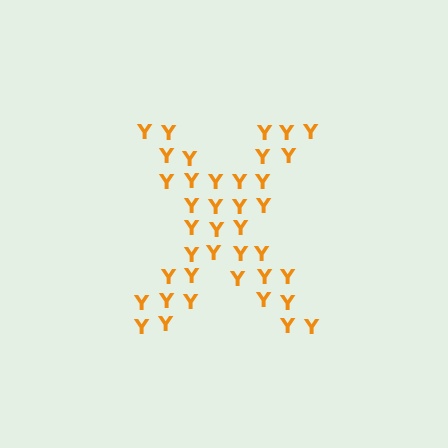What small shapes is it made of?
It is made of small letter Y's.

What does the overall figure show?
The overall figure shows the letter X.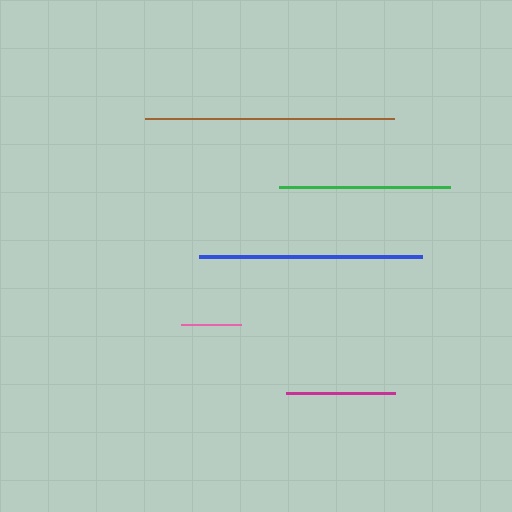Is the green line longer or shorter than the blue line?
The blue line is longer than the green line.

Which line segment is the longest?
The brown line is the longest at approximately 249 pixels.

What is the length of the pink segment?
The pink segment is approximately 60 pixels long.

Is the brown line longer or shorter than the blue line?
The brown line is longer than the blue line.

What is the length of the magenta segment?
The magenta segment is approximately 109 pixels long.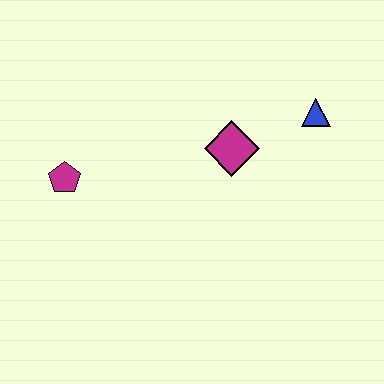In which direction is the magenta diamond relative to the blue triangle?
The magenta diamond is to the left of the blue triangle.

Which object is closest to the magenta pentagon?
The magenta diamond is closest to the magenta pentagon.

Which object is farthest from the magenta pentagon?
The blue triangle is farthest from the magenta pentagon.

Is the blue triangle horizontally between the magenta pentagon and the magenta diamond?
No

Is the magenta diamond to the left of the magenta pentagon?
No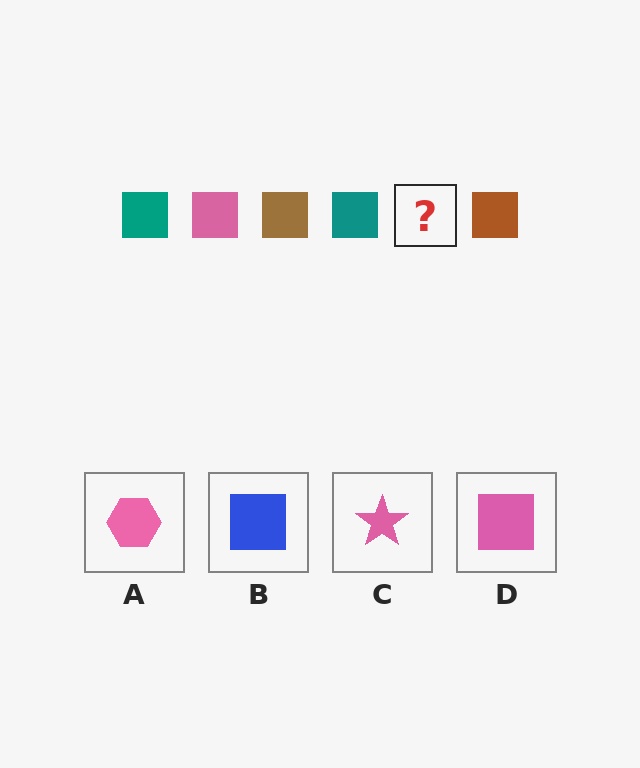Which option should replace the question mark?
Option D.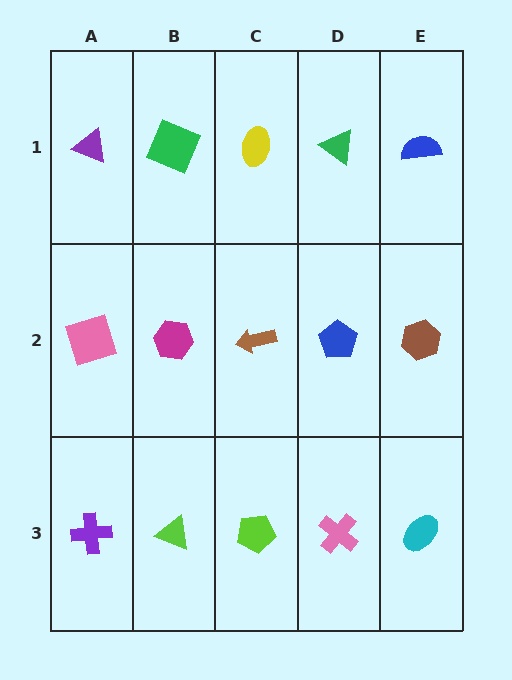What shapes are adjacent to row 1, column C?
A brown arrow (row 2, column C), a green square (row 1, column B), a green triangle (row 1, column D).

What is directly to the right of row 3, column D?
A cyan ellipse.